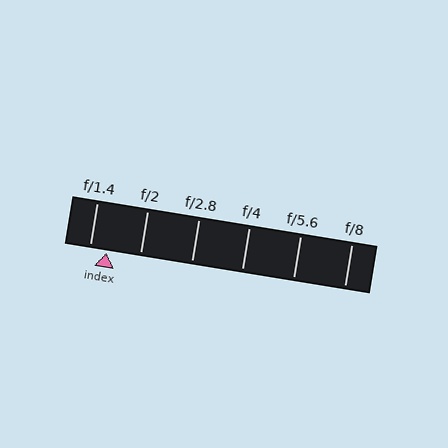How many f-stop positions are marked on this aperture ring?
There are 6 f-stop positions marked.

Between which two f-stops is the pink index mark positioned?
The index mark is between f/1.4 and f/2.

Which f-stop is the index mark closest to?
The index mark is closest to f/1.4.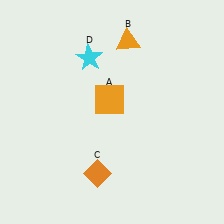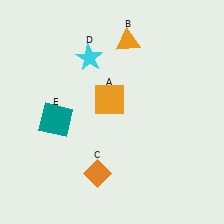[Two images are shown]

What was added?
A teal square (E) was added in Image 2.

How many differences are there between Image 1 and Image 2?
There is 1 difference between the two images.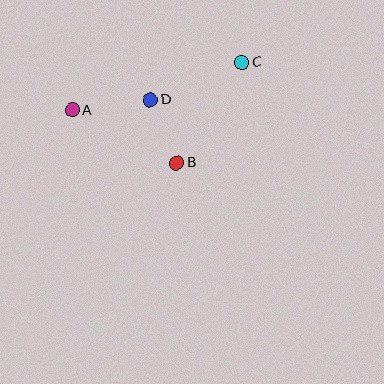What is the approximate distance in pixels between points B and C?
The distance between B and C is approximately 120 pixels.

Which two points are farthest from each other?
Points A and C are farthest from each other.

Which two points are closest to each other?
Points B and D are closest to each other.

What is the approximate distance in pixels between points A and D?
The distance between A and D is approximately 79 pixels.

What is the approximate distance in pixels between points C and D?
The distance between C and D is approximately 99 pixels.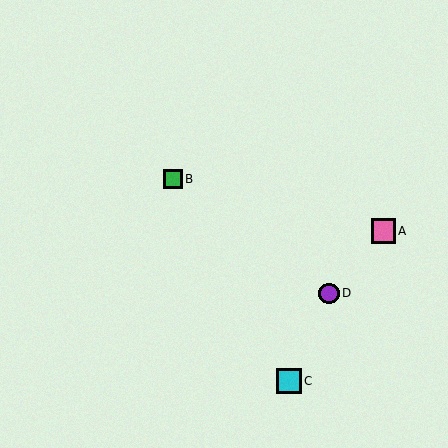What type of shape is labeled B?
Shape B is a green square.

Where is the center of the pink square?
The center of the pink square is at (383, 231).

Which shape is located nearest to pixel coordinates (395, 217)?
The pink square (labeled A) at (383, 231) is nearest to that location.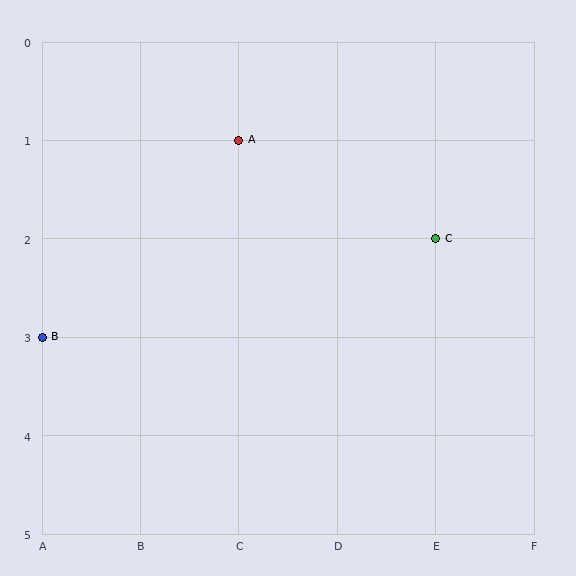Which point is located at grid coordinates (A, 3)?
Point B is at (A, 3).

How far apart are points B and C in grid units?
Points B and C are 4 columns and 1 row apart (about 4.1 grid units diagonally).